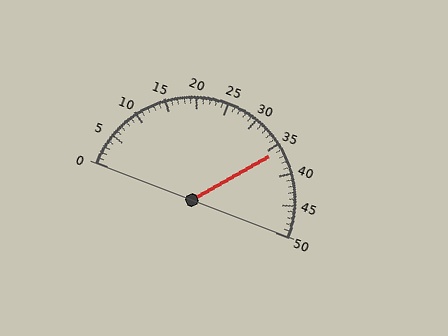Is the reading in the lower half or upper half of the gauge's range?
The reading is in the upper half of the range (0 to 50).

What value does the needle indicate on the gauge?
The needle indicates approximately 36.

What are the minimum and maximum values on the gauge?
The gauge ranges from 0 to 50.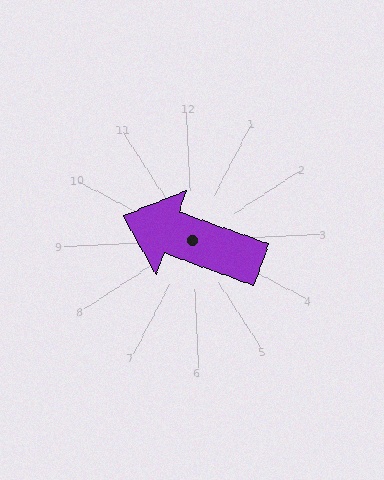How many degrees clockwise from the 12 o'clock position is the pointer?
Approximately 292 degrees.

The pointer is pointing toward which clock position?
Roughly 10 o'clock.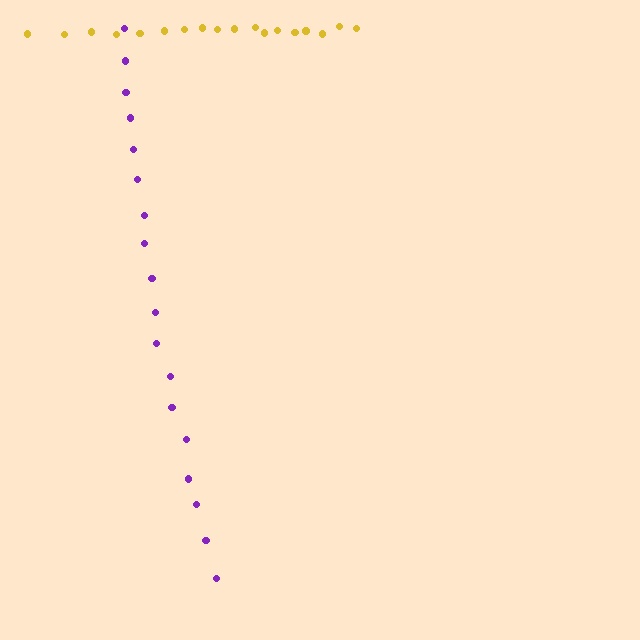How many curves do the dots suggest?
There are 2 distinct paths.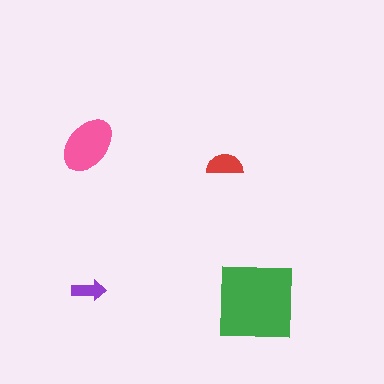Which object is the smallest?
The purple arrow.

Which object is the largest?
The green square.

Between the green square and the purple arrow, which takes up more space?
The green square.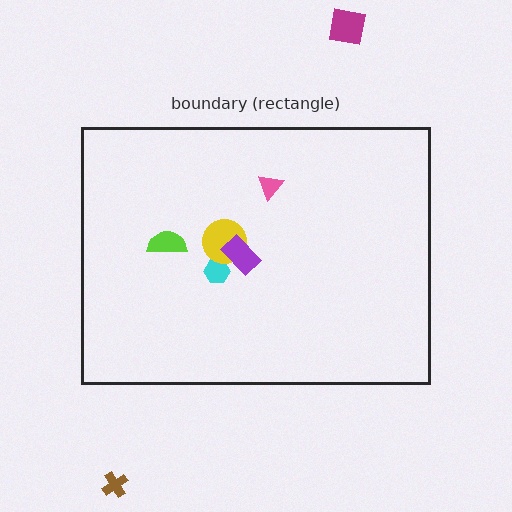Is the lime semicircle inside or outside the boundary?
Inside.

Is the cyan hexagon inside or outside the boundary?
Inside.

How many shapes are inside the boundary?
5 inside, 2 outside.